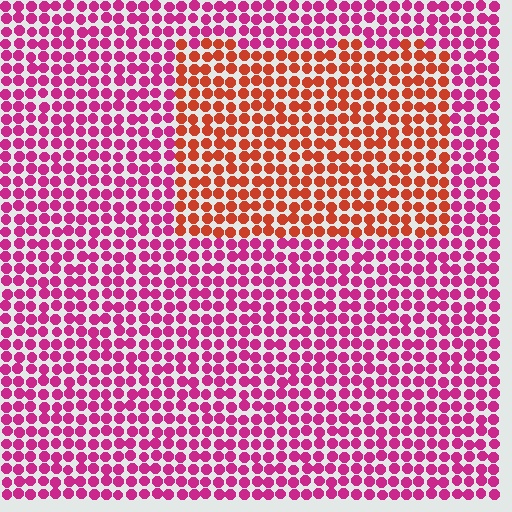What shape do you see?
I see a rectangle.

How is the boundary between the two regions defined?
The boundary is defined purely by a slight shift in hue (about 46 degrees). Spacing, size, and orientation are identical on both sides.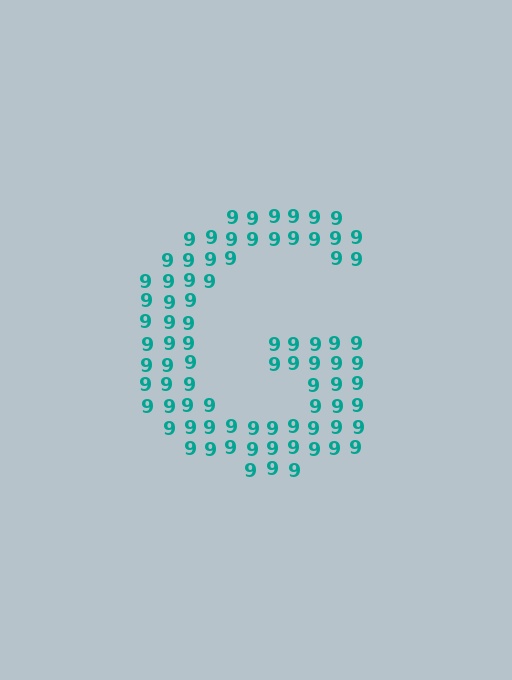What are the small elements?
The small elements are digit 9's.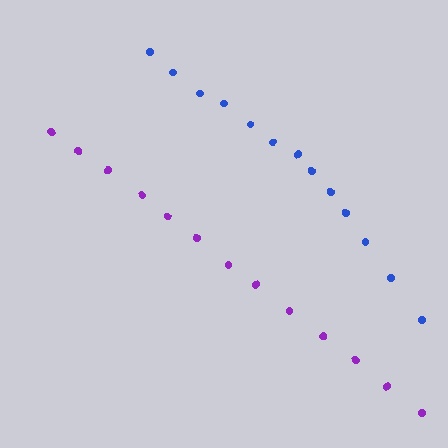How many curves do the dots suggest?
There are 2 distinct paths.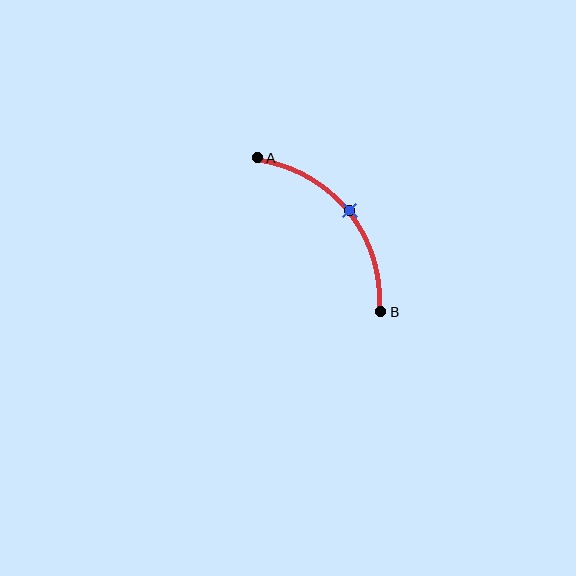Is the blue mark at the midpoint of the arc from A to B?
Yes. The blue mark lies on the arc at equal arc-length from both A and B — it is the arc midpoint.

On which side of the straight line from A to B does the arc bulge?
The arc bulges above and to the right of the straight line connecting A and B.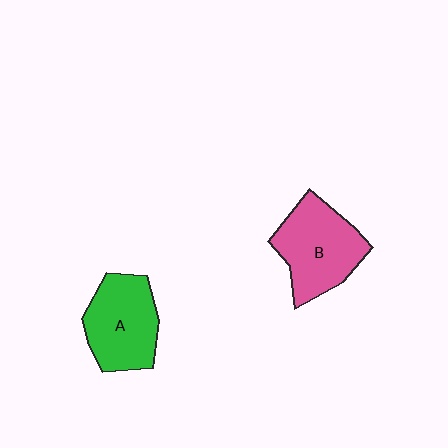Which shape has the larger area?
Shape B (pink).